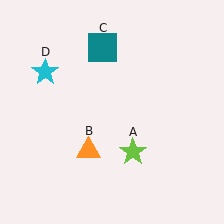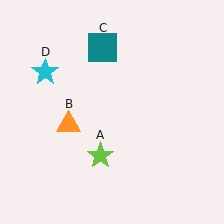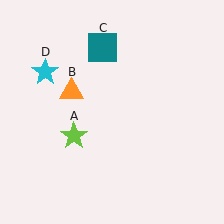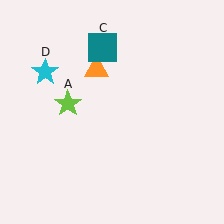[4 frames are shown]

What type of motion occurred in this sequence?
The lime star (object A), orange triangle (object B) rotated clockwise around the center of the scene.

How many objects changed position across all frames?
2 objects changed position: lime star (object A), orange triangle (object B).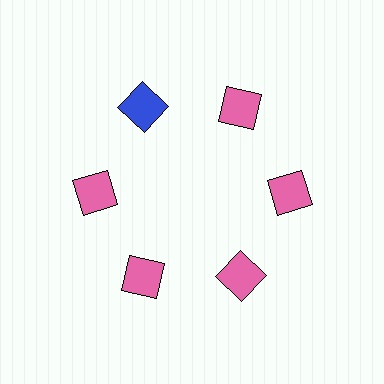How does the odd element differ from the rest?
It has a different color: blue instead of pink.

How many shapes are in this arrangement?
There are 6 shapes arranged in a ring pattern.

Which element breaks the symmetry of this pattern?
The blue square at roughly the 11 o'clock position breaks the symmetry. All other shapes are pink squares.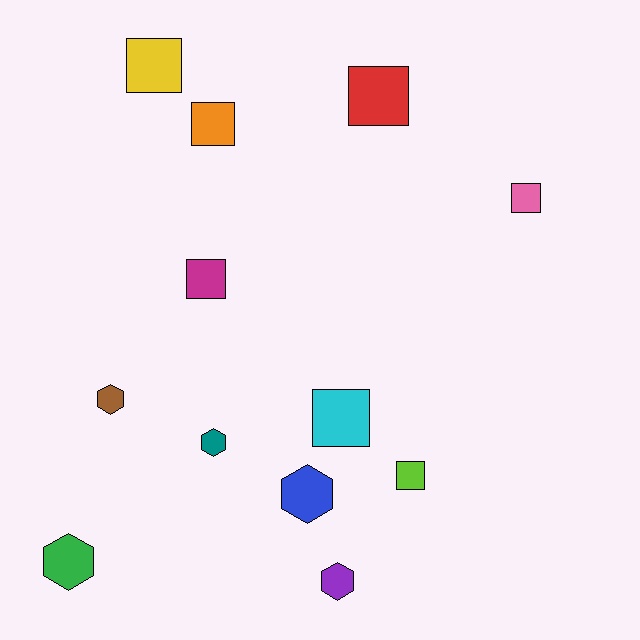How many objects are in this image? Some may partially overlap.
There are 12 objects.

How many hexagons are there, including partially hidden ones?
There are 5 hexagons.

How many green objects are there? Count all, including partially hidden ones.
There is 1 green object.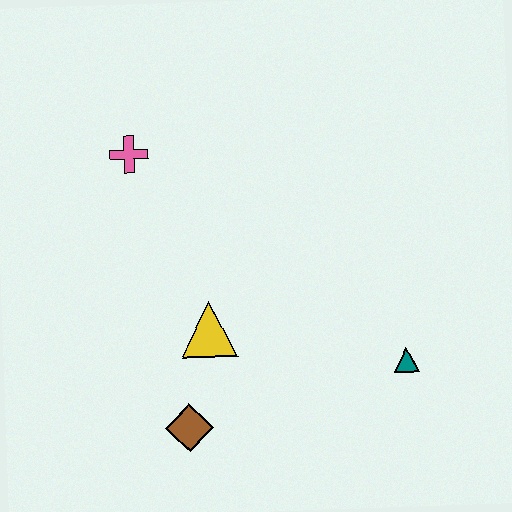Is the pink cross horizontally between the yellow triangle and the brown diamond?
No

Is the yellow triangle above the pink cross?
No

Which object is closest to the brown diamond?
The yellow triangle is closest to the brown diamond.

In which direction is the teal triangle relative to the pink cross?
The teal triangle is to the right of the pink cross.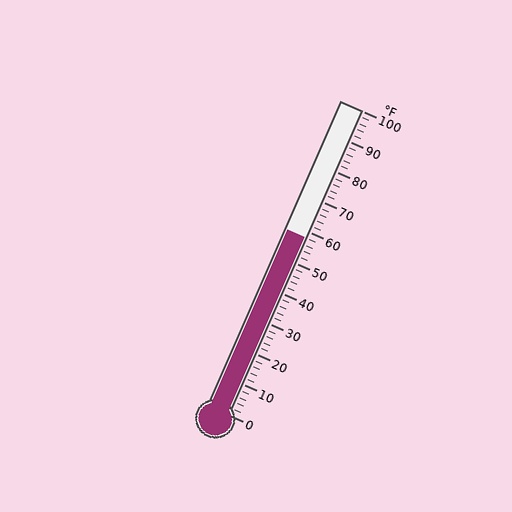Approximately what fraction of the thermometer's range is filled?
The thermometer is filled to approximately 60% of its range.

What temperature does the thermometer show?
The thermometer shows approximately 58°F.